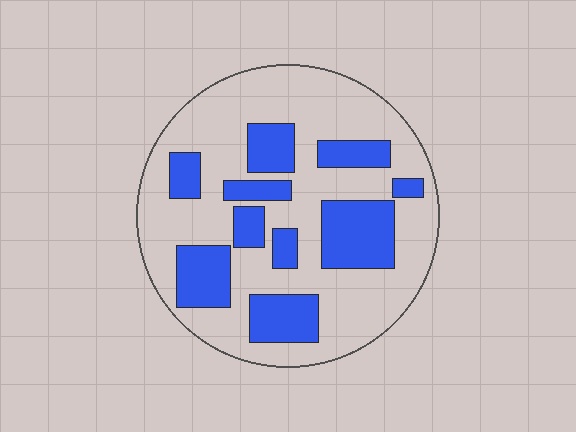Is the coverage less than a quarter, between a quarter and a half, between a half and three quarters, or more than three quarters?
Between a quarter and a half.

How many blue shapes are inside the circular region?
10.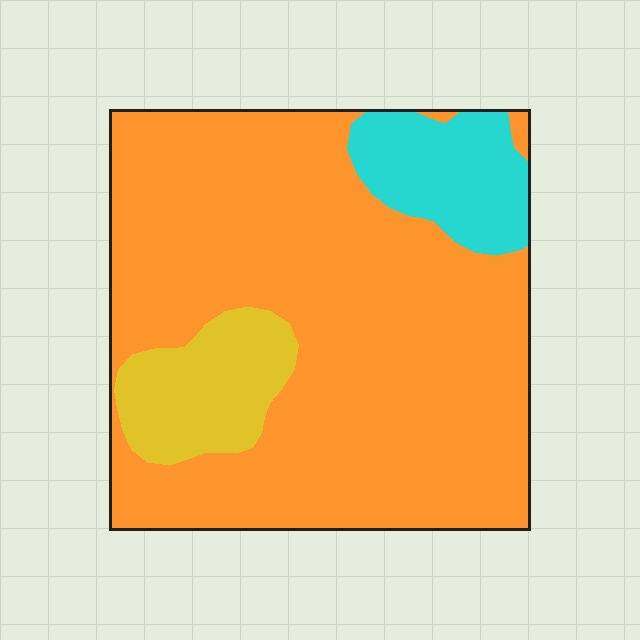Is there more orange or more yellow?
Orange.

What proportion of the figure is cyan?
Cyan covers about 10% of the figure.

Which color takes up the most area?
Orange, at roughly 80%.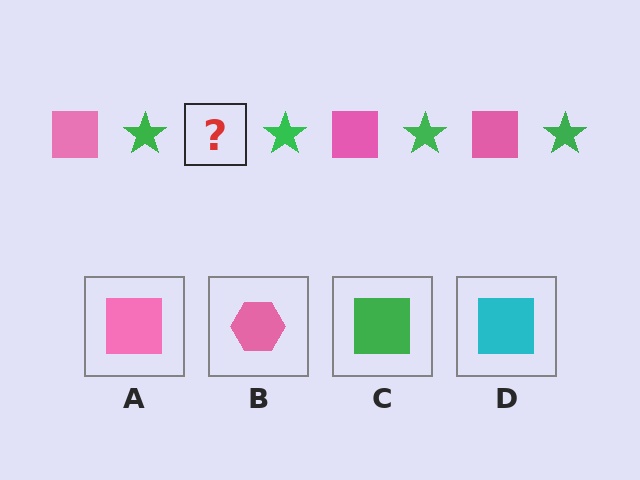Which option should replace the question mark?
Option A.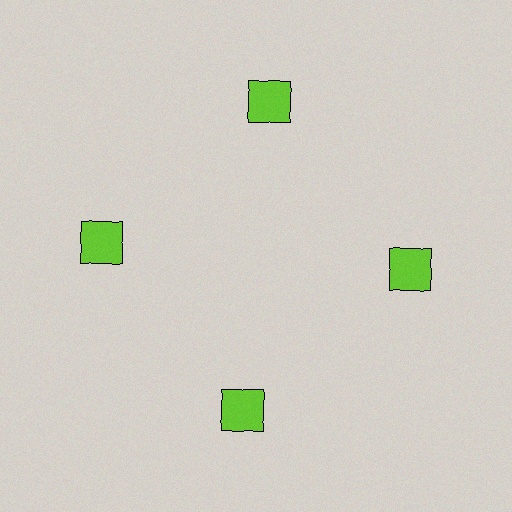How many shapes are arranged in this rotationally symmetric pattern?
There are 4 shapes, arranged in 4 groups of 1.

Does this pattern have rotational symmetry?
Yes, this pattern has 4-fold rotational symmetry. It looks the same after rotating 90 degrees around the center.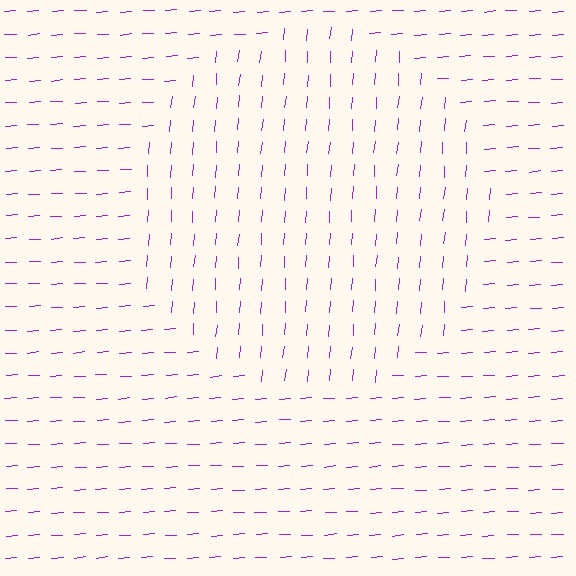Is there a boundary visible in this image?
Yes, there is a texture boundary formed by a change in line orientation.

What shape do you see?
I see a circle.